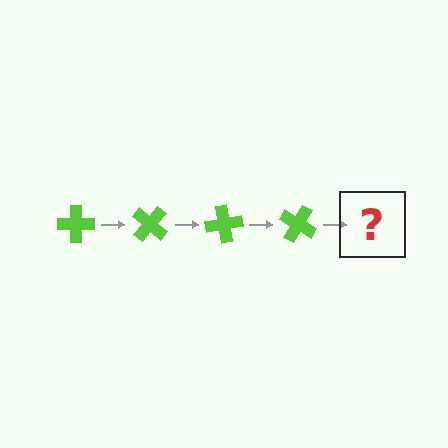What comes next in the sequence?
The next element should be a lime cross rotated 160 degrees.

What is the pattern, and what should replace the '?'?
The pattern is that the cross rotates 40 degrees each step. The '?' should be a lime cross rotated 160 degrees.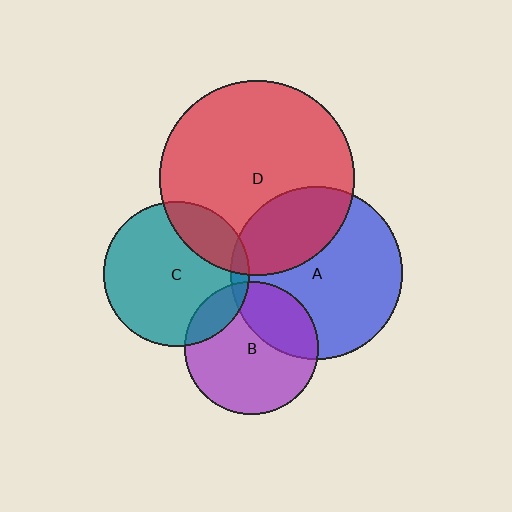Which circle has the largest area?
Circle D (red).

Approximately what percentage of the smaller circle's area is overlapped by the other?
Approximately 30%.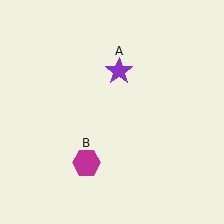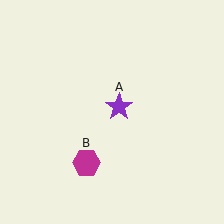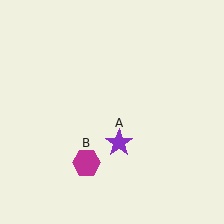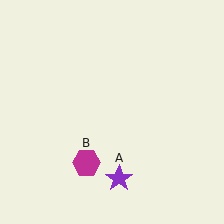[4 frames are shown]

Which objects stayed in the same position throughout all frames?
Magenta hexagon (object B) remained stationary.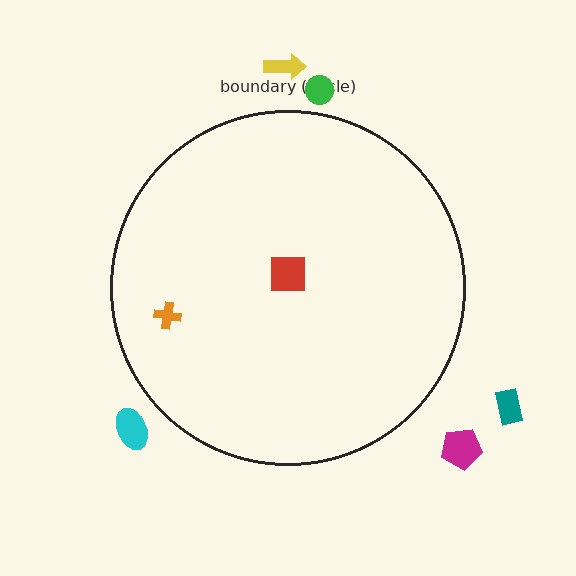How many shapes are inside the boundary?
2 inside, 5 outside.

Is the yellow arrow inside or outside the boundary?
Outside.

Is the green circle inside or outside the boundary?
Outside.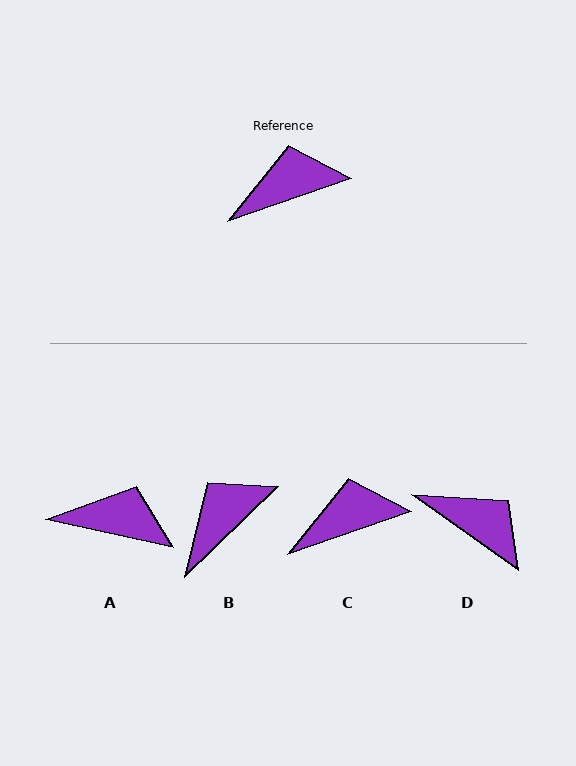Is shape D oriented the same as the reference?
No, it is off by about 54 degrees.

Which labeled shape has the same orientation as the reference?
C.